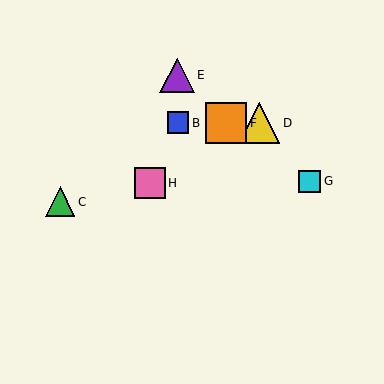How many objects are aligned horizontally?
4 objects (A, B, D, F) are aligned horizontally.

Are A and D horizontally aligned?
Yes, both are at y≈123.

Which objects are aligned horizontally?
Objects A, B, D, F are aligned horizontally.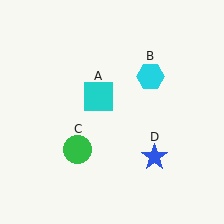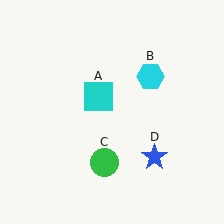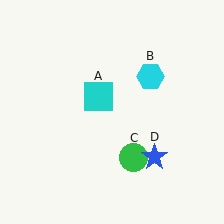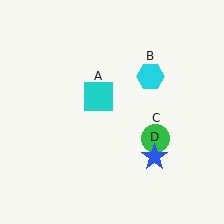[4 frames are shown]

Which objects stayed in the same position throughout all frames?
Cyan square (object A) and cyan hexagon (object B) and blue star (object D) remained stationary.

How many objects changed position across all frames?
1 object changed position: green circle (object C).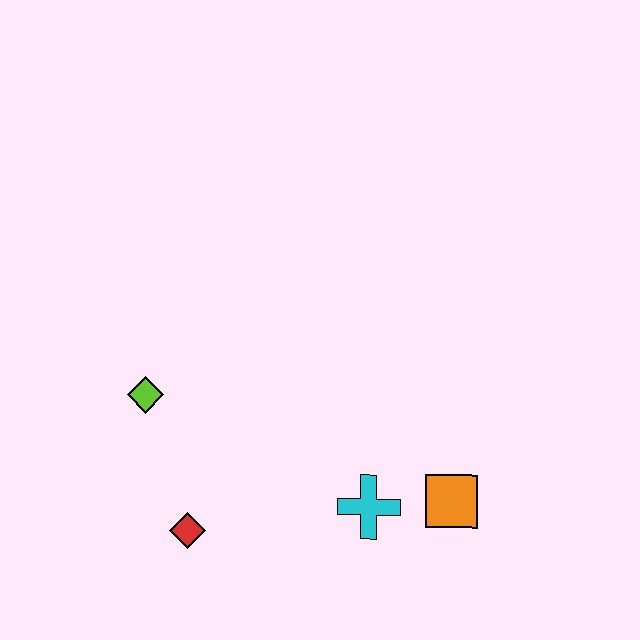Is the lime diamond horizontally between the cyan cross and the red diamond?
No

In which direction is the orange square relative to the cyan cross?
The orange square is to the right of the cyan cross.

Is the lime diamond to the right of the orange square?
No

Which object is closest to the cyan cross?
The orange square is closest to the cyan cross.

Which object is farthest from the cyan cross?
The lime diamond is farthest from the cyan cross.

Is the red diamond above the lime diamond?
No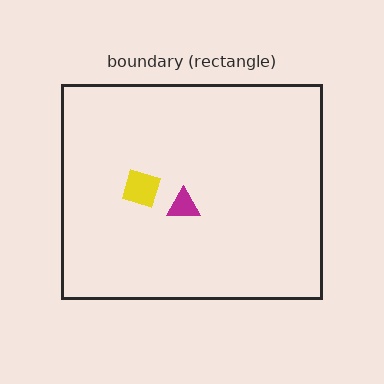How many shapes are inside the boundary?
2 inside, 0 outside.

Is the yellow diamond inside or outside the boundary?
Inside.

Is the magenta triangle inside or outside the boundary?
Inside.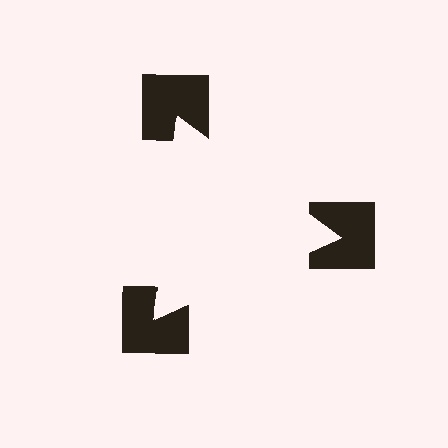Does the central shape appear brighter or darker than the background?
It typically appears slightly brighter than the background, even though no actual brightness change is drawn.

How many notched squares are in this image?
There are 3 — one at each vertex of the illusory triangle.